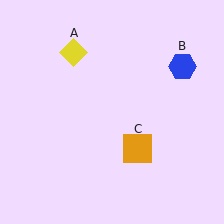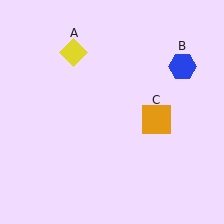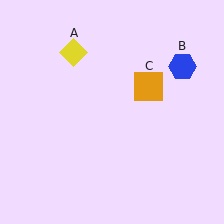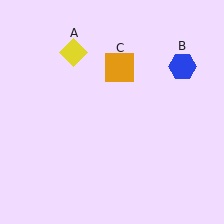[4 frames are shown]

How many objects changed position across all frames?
1 object changed position: orange square (object C).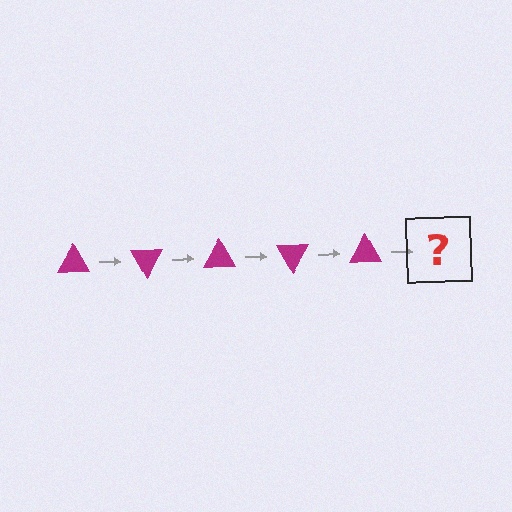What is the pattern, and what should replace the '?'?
The pattern is that the triangle rotates 60 degrees each step. The '?' should be a magenta triangle rotated 300 degrees.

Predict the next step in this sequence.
The next step is a magenta triangle rotated 300 degrees.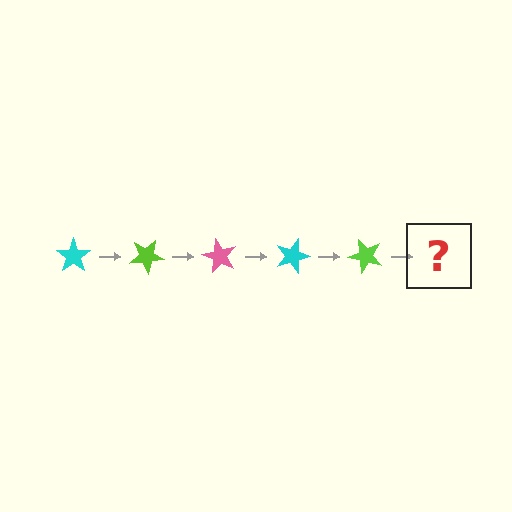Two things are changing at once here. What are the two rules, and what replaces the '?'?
The two rules are that it rotates 30 degrees each step and the color cycles through cyan, lime, and pink. The '?' should be a pink star, rotated 150 degrees from the start.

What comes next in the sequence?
The next element should be a pink star, rotated 150 degrees from the start.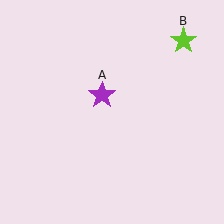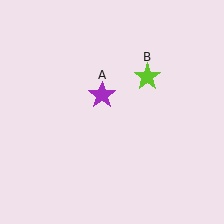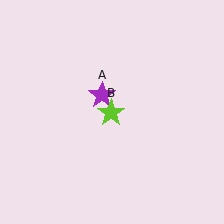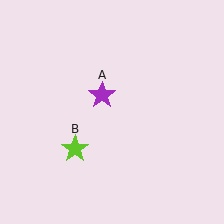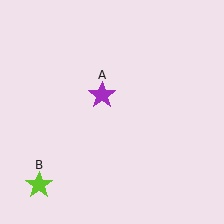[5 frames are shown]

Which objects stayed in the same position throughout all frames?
Purple star (object A) remained stationary.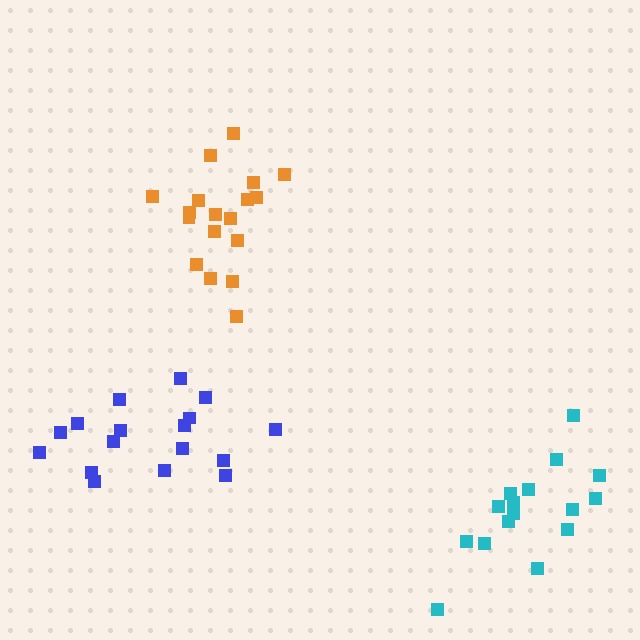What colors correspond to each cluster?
The clusters are colored: blue, orange, cyan.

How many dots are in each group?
Group 1: 17 dots, Group 2: 18 dots, Group 3: 16 dots (51 total).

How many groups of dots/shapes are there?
There are 3 groups.